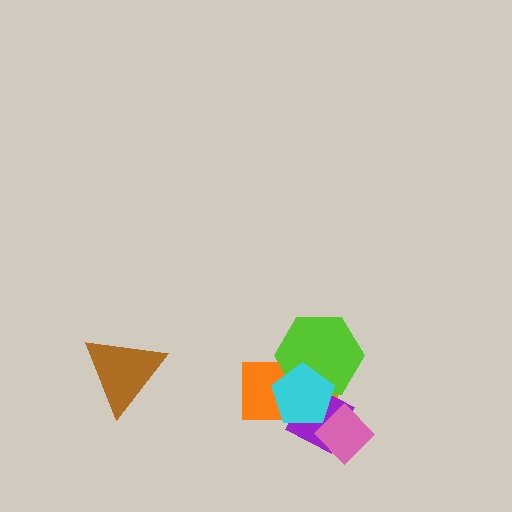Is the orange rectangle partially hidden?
Yes, it is partially covered by another shape.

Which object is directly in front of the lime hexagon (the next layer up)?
The purple diamond is directly in front of the lime hexagon.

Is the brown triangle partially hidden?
No, no other shape covers it.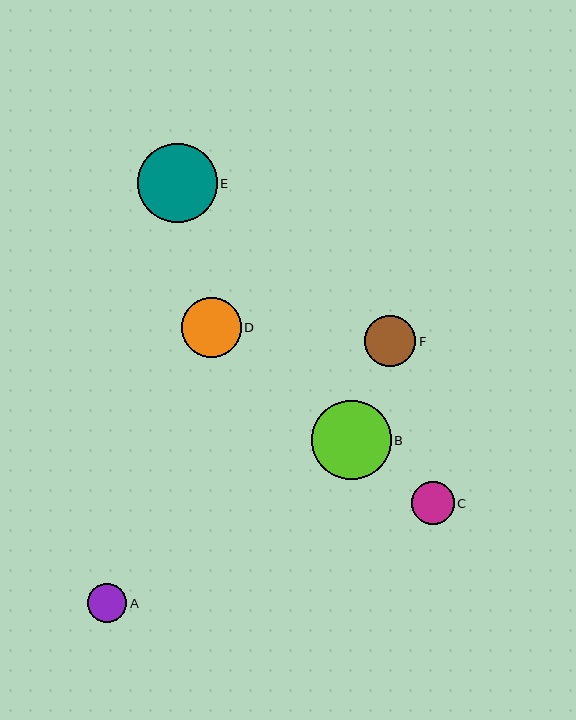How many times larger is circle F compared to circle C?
Circle F is approximately 1.2 times the size of circle C.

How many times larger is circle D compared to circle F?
Circle D is approximately 1.2 times the size of circle F.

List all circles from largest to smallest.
From largest to smallest: E, B, D, F, C, A.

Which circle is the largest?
Circle E is the largest with a size of approximately 80 pixels.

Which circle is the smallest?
Circle A is the smallest with a size of approximately 39 pixels.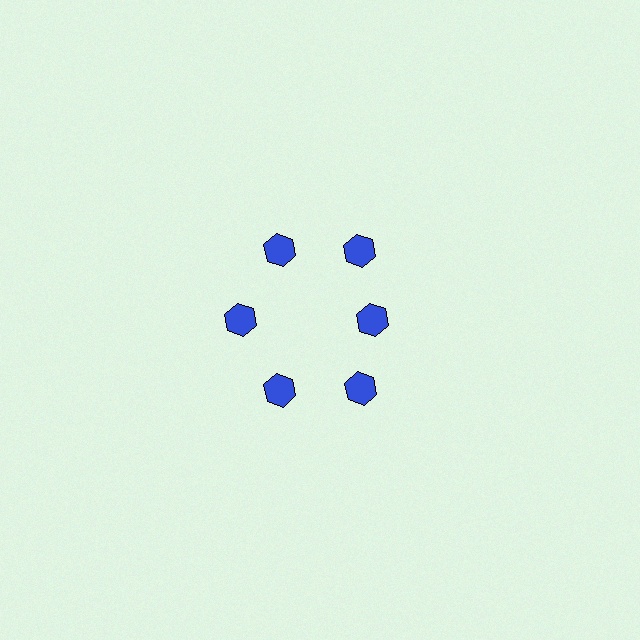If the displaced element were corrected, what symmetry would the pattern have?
It would have 6-fold rotational symmetry — the pattern would map onto itself every 60 degrees.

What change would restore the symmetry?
The symmetry would be restored by moving it outward, back onto the ring so that all 6 hexagons sit at equal angles and equal distance from the center.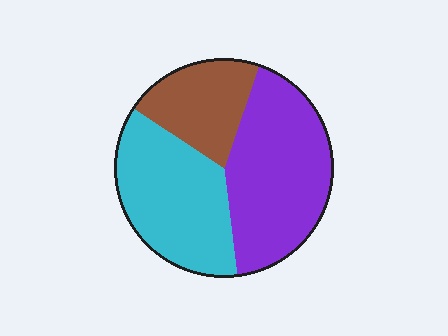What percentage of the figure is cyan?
Cyan takes up about three eighths (3/8) of the figure.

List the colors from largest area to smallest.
From largest to smallest: purple, cyan, brown.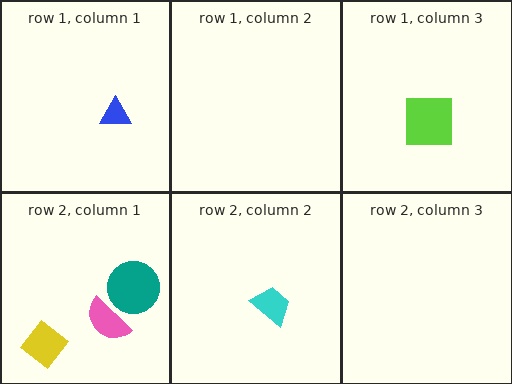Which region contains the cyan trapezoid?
The row 2, column 2 region.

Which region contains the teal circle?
The row 2, column 1 region.